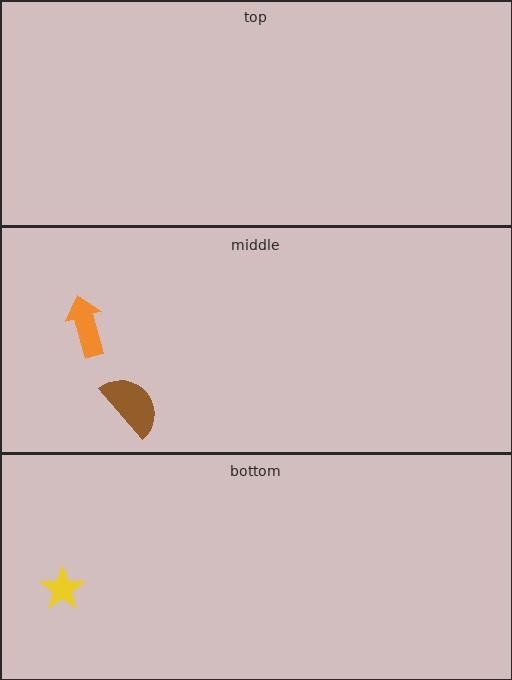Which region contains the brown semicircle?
The middle region.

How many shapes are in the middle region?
2.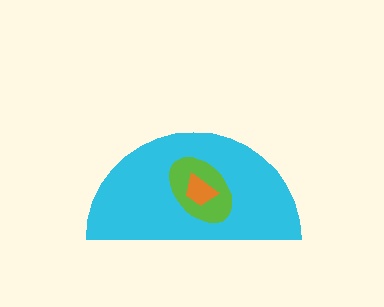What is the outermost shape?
The cyan semicircle.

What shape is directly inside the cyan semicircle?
The lime ellipse.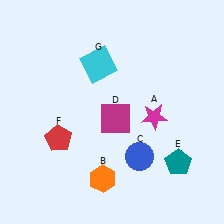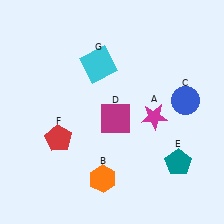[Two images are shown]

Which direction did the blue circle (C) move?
The blue circle (C) moved up.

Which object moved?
The blue circle (C) moved up.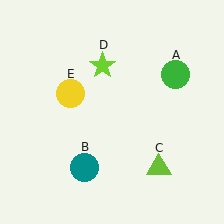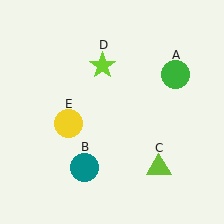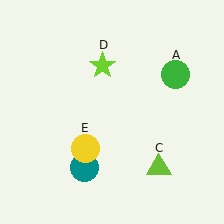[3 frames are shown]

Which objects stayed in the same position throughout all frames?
Green circle (object A) and teal circle (object B) and lime triangle (object C) and lime star (object D) remained stationary.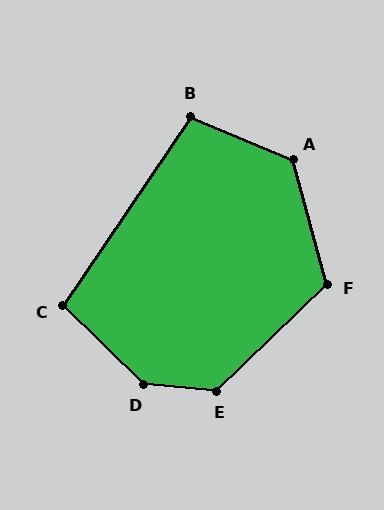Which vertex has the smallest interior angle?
C, at approximately 101 degrees.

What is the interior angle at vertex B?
Approximately 101 degrees (obtuse).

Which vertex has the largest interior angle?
D, at approximately 141 degrees.